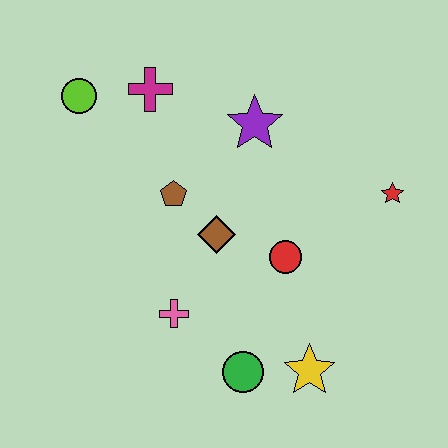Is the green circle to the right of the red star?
No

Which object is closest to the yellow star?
The green circle is closest to the yellow star.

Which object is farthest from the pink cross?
The red star is farthest from the pink cross.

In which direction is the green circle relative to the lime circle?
The green circle is below the lime circle.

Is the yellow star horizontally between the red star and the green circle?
Yes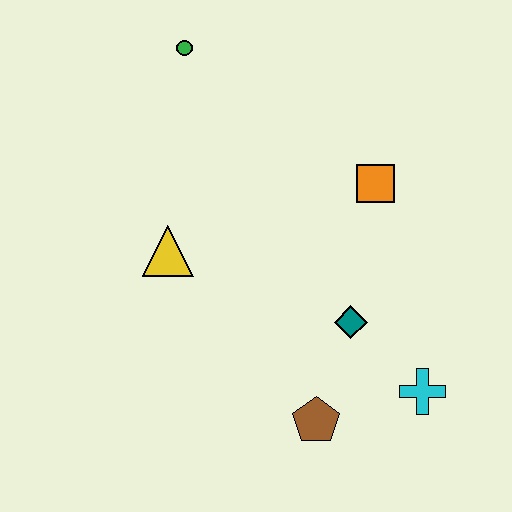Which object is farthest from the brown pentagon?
The green circle is farthest from the brown pentagon.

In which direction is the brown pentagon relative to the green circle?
The brown pentagon is below the green circle.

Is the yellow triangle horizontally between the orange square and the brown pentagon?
No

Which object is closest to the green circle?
The yellow triangle is closest to the green circle.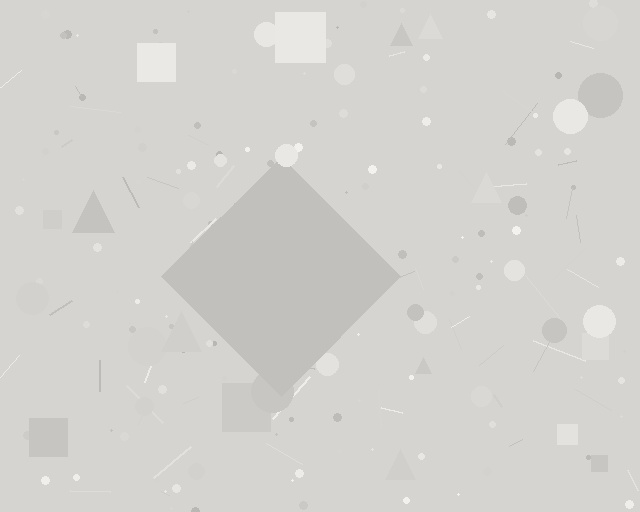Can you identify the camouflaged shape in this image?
The camouflaged shape is a diamond.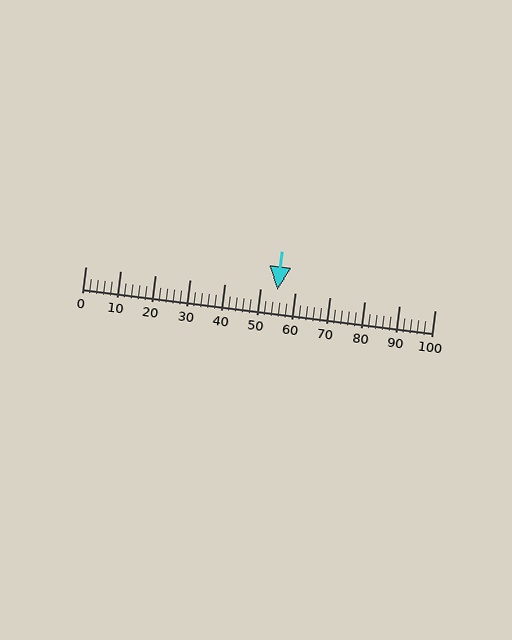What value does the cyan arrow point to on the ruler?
The cyan arrow points to approximately 55.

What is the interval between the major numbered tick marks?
The major tick marks are spaced 10 units apart.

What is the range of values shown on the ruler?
The ruler shows values from 0 to 100.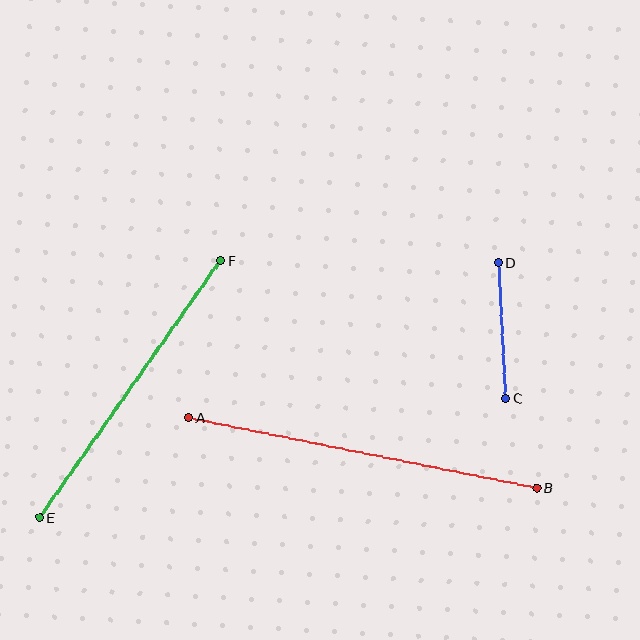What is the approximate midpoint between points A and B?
The midpoint is at approximately (363, 453) pixels.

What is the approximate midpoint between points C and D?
The midpoint is at approximately (502, 330) pixels.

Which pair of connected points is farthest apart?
Points A and B are farthest apart.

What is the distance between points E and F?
The distance is approximately 314 pixels.